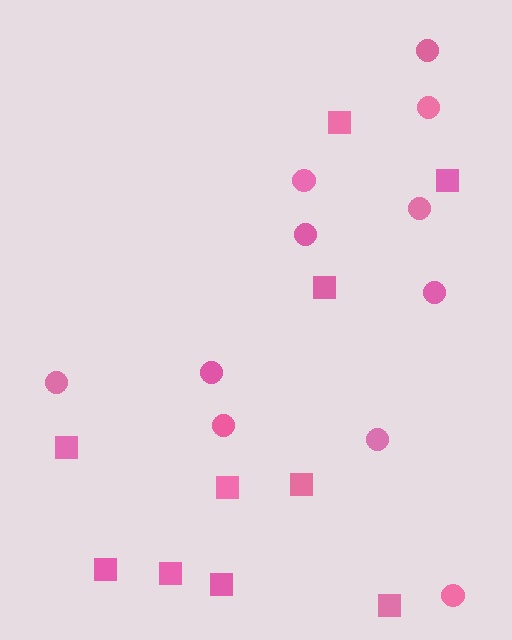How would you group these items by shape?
There are 2 groups: one group of squares (10) and one group of circles (11).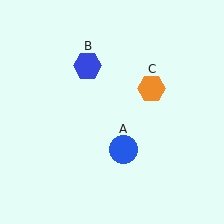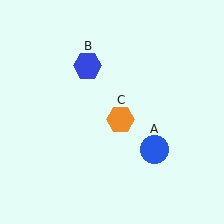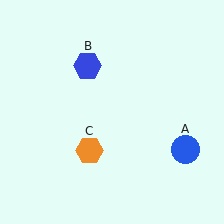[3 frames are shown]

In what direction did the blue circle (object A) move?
The blue circle (object A) moved right.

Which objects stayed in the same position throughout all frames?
Blue hexagon (object B) remained stationary.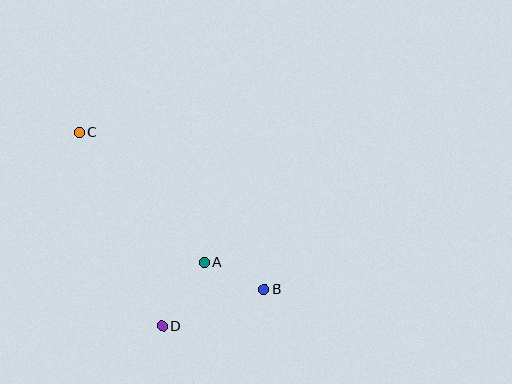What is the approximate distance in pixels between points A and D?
The distance between A and D is approximately 76 pixels.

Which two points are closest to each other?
Points A and B are closest to each other.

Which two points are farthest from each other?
Points B and C are farthest from each other.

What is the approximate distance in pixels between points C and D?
The distance between C and D is approximately 210 pixels.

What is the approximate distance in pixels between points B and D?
The distance between B and D is approximately 108 pixels.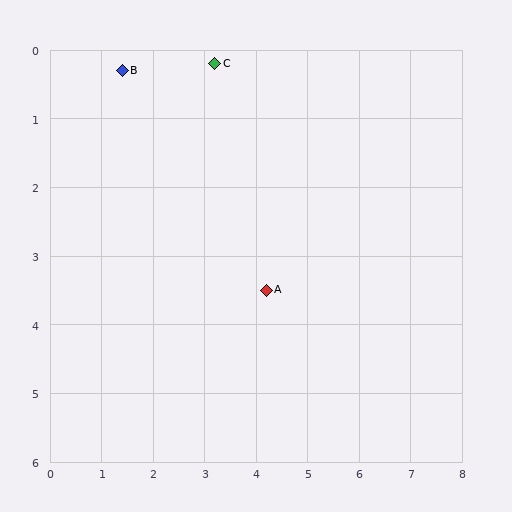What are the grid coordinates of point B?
Point B is at approximately (1.4, 0.3).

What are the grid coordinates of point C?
Point C is at approximately (3.2, 0.2).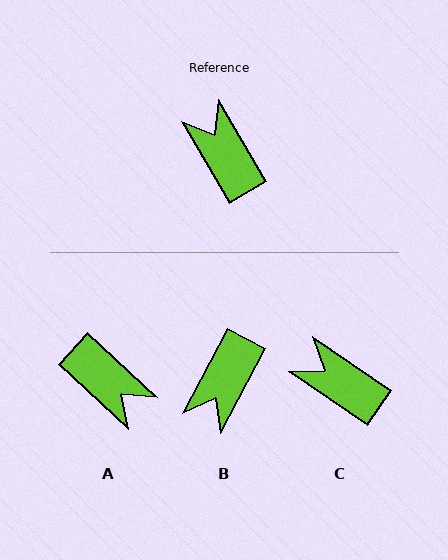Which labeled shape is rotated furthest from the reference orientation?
A, about 164 degrees away.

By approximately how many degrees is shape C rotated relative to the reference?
Approximately 25 degrees counter-clockwise.